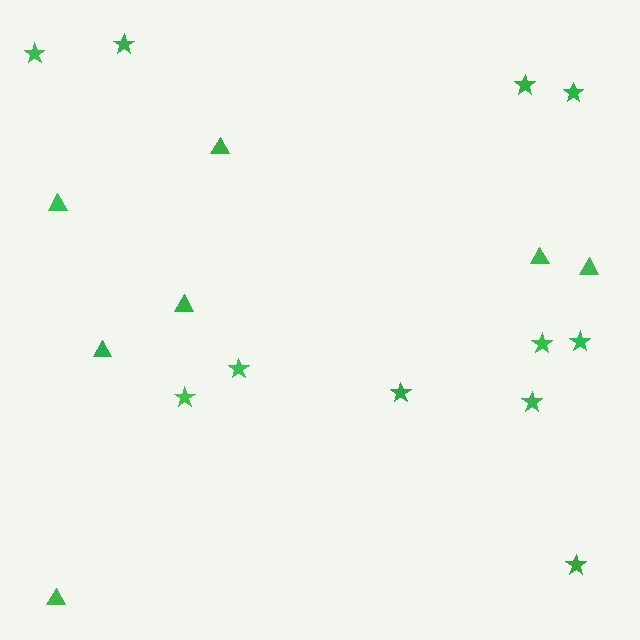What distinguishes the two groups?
There are 2 groups: one group of triangles (7) and one group of stars (11).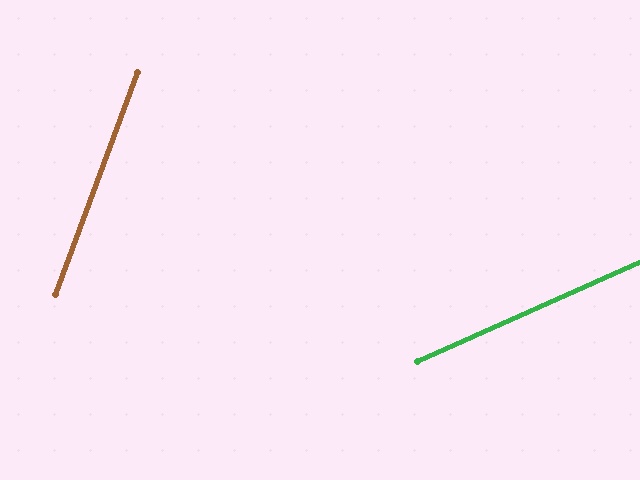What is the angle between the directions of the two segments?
Approximately 46 degrees.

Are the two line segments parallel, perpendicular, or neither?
Neither parallel nor perpendicular — they differ by about 46°.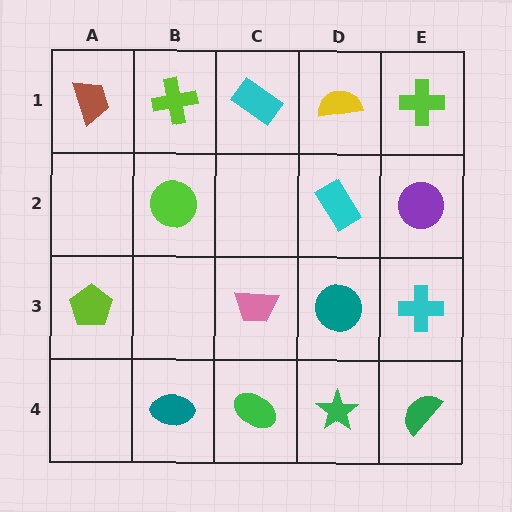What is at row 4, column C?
A green ellipse.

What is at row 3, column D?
A teal circle.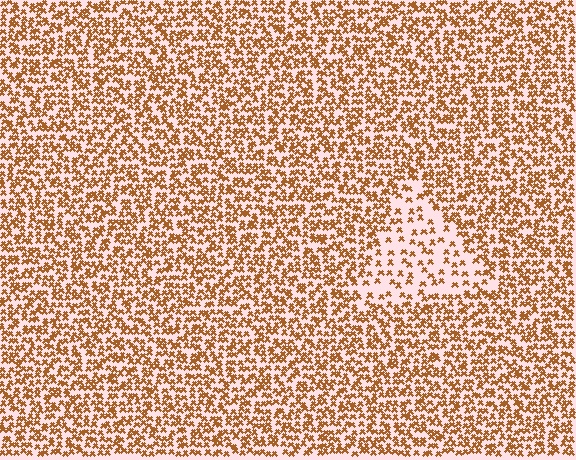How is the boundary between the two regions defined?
The boundary is defined by a change in element density (approximately 2.3x ratio). All elements are the same color, size, and shape.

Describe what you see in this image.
The image contains small brown elements arranged at two different densities. A triangle-shaped region is visible where the elements are less densely packed than the surrounding area.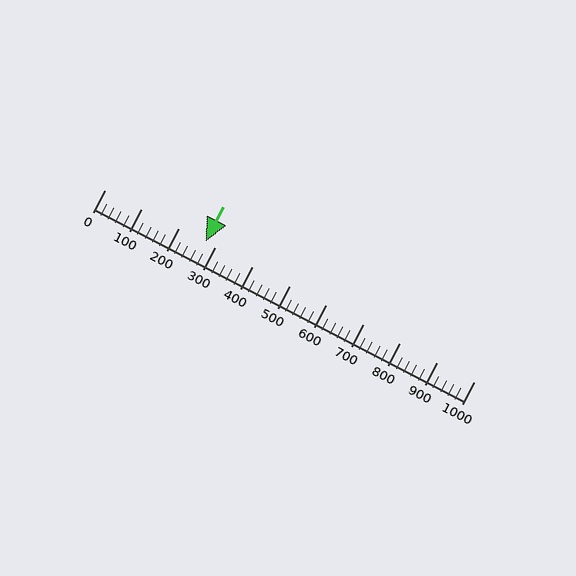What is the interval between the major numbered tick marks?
The major tick marks are spaced 100 units apart.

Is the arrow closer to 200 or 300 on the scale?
The arrow is closer to 300.